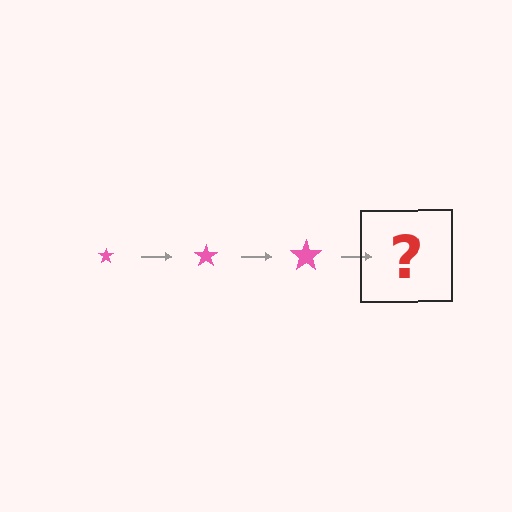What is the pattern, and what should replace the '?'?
The pattern is that the star gets progressively larger each step. The '?' should be a pink star, larger than the previous one.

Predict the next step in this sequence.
The next step is a pink star, larger than the previous one.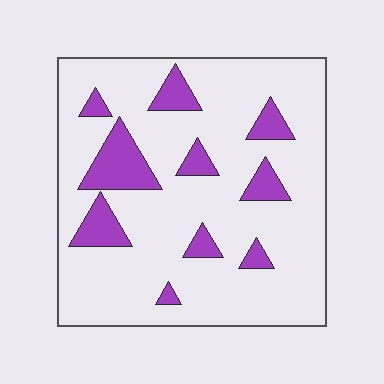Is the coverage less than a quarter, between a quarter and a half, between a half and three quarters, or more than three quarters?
Less than a quarter.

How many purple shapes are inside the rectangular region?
10.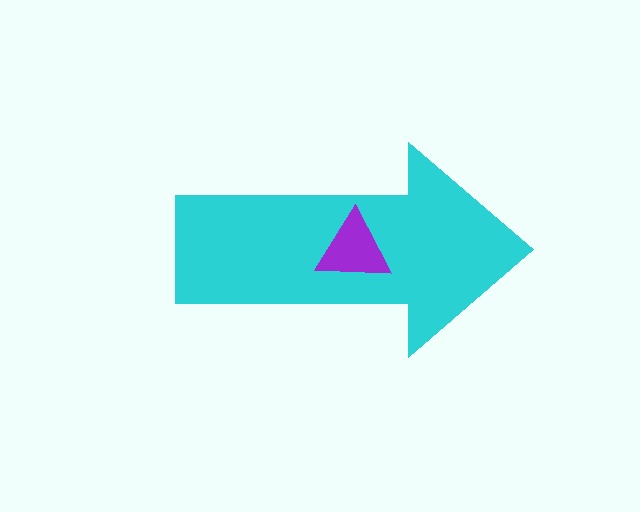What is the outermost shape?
The cyan arrow.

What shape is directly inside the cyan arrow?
The purple triangle.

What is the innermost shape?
The purple triangle.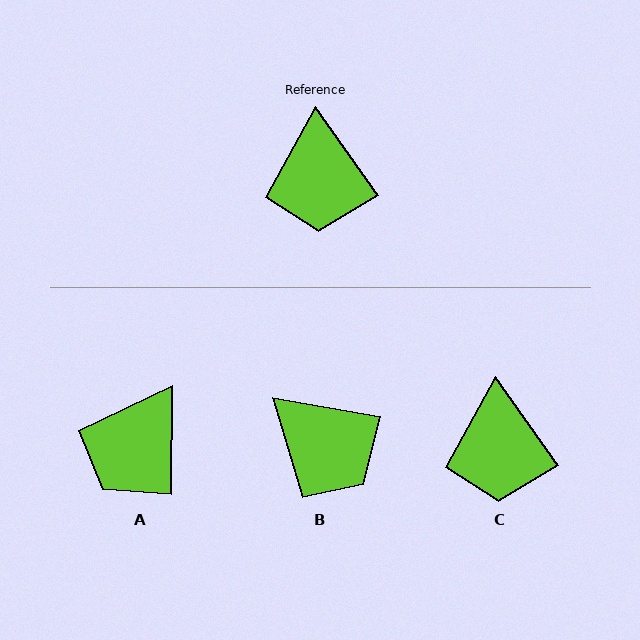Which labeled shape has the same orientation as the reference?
C.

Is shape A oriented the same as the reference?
No, it is off by about 35 degrees.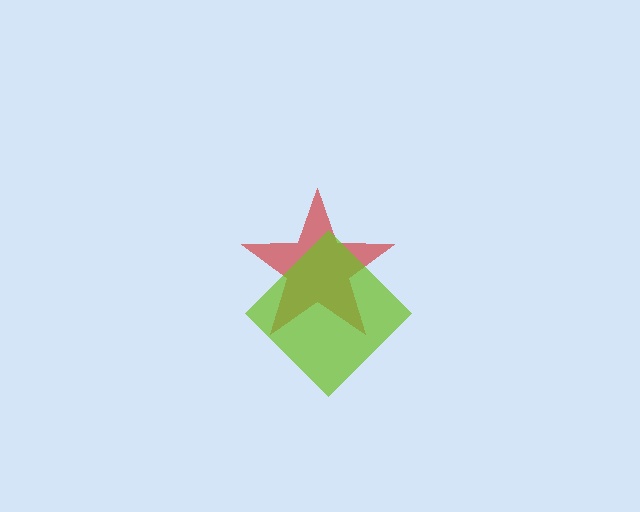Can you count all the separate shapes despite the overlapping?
Yes, there are 2 separate shapes.